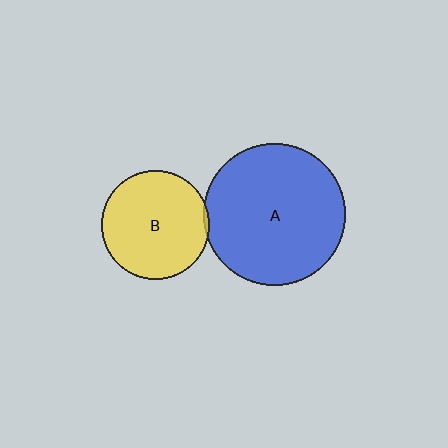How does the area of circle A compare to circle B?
Approximately 1.7 times.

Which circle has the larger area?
Circle A (blue).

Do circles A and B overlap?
Yes.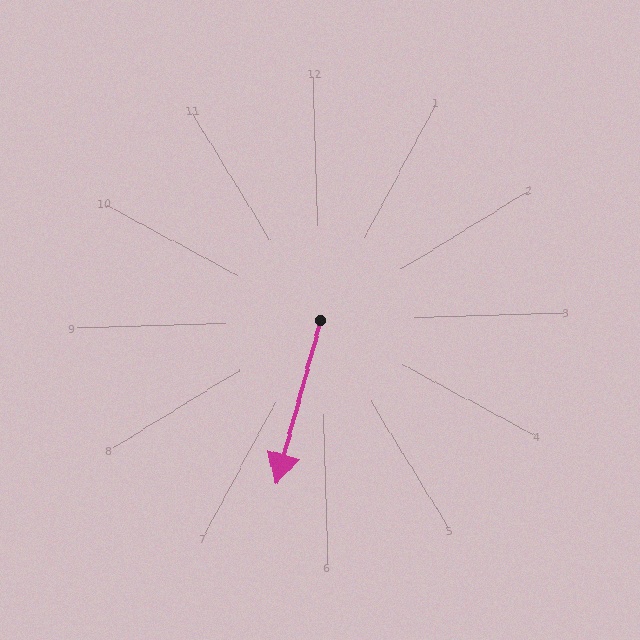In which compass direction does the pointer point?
South.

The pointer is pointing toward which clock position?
Roughly 7 o'clock.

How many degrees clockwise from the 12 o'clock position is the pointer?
Approximately 197 degrees.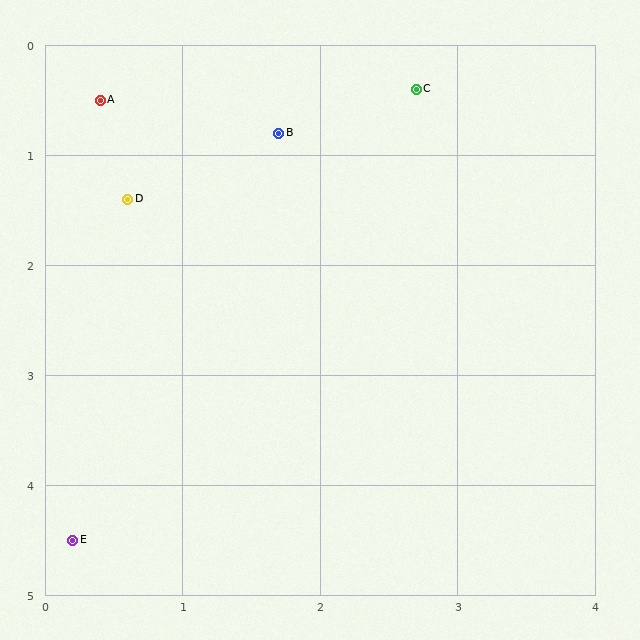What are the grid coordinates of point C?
Point C is at approximately (2.7, 0.4).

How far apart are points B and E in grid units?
Points B and E are about 4.0 grid units apart.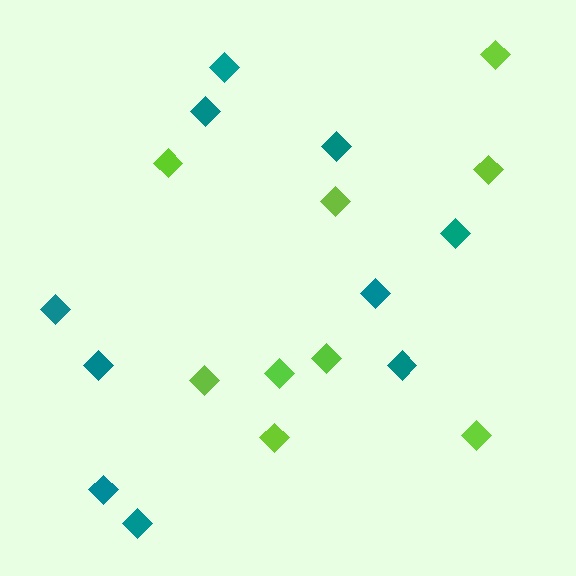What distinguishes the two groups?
There are 2 groups: one group of teal diamonds (10) and one group of lime diamonds (9).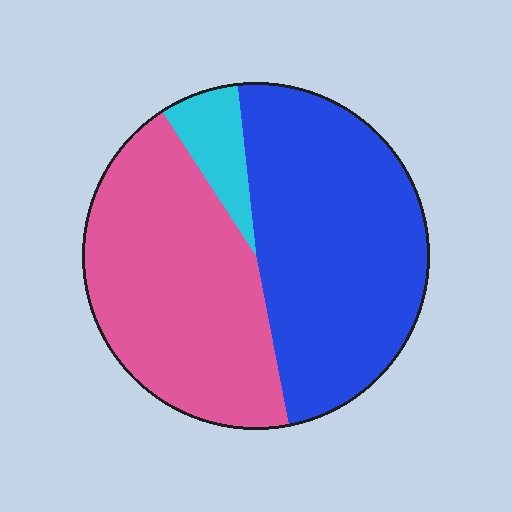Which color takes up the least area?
Cyan, at roughly 10%.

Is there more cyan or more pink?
Pink.